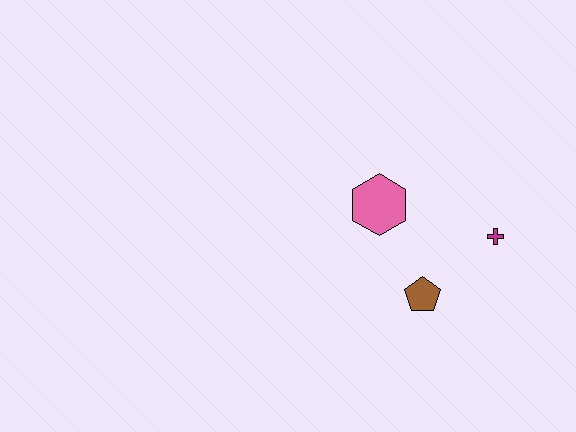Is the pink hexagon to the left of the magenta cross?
Yes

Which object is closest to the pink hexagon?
The brown pentagon is closest to the pink hexagon.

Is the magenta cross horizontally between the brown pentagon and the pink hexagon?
No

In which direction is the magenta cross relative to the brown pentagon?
The magenta cross is to the right of the brown pentagon.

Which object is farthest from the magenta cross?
The pink hexagon is farthest from the magenta cross.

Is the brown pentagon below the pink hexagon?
Yes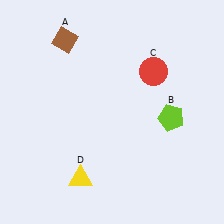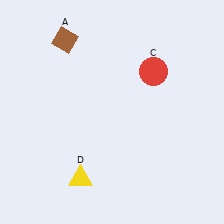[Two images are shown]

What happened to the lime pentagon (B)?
The lime pentagon (B) was removed in Image 2. It was in the bottom-right area of Image 1.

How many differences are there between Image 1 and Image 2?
There is 1 difference between the two images.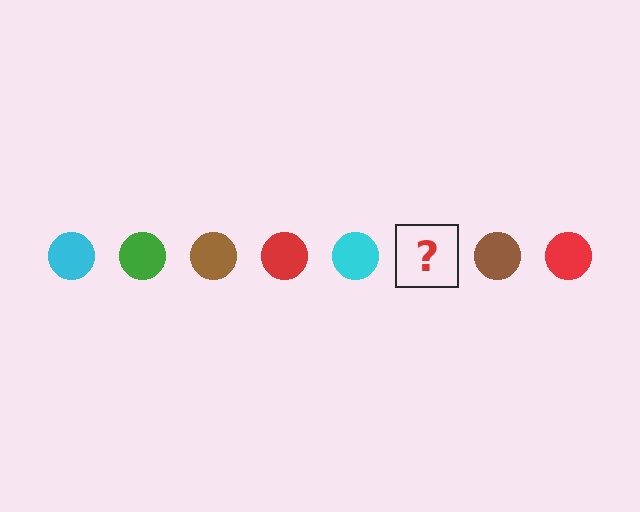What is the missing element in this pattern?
The missing element is a green circle.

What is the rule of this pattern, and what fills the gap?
The rule is that the pattern cycles through cyan, green, brown, red circles. The gap should be filled with a green circle.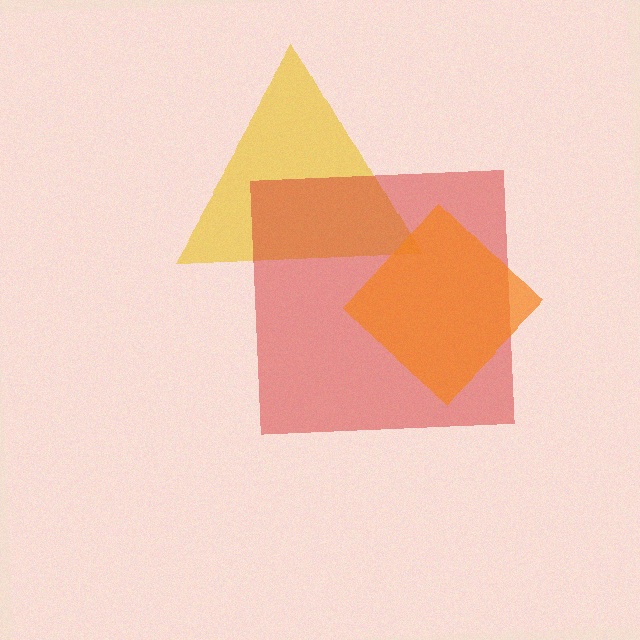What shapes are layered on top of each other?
The layered shapes are: a yellow triangle, a red square, an orange diamond.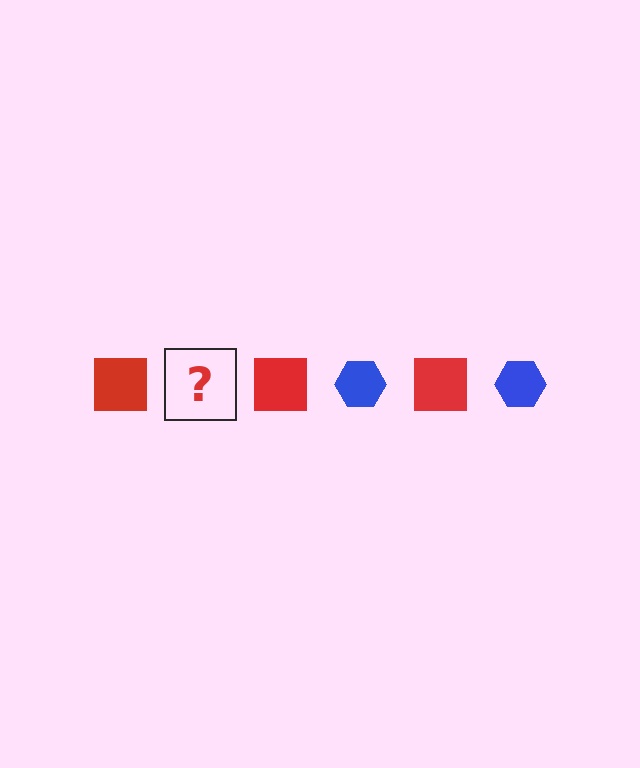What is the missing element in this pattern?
The missing element is a blue hexagon.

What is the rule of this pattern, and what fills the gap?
The rule is that the pattern alternates between red square and blue hexagon. The gap should be filled with a blue hexagon.